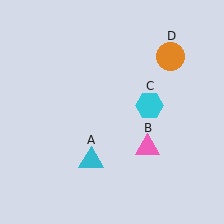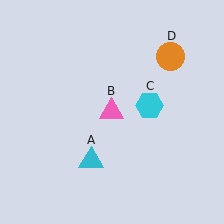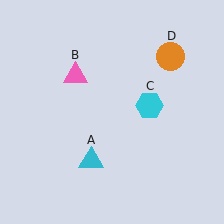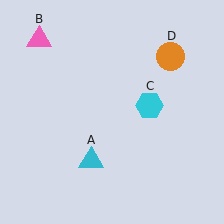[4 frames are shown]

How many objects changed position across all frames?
1 object changed position: pink triangle (object B).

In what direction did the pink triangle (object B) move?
The pink triangle (object B) moved up and to the left.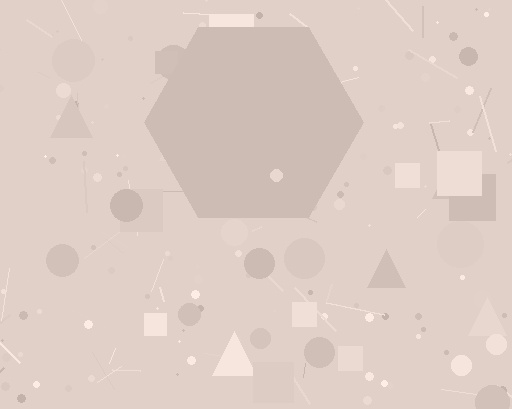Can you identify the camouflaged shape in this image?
The camouflaged shape is a hexagon.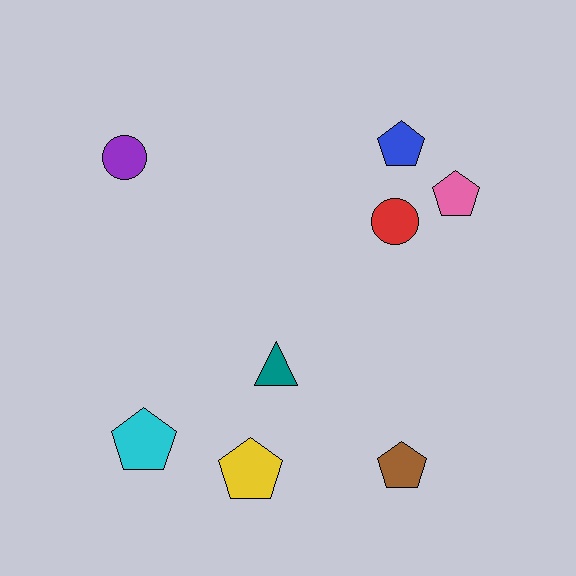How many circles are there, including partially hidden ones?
There are 2 circles.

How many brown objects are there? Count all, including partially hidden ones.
There is 1 brown object.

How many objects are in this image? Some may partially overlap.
There are 8 objects.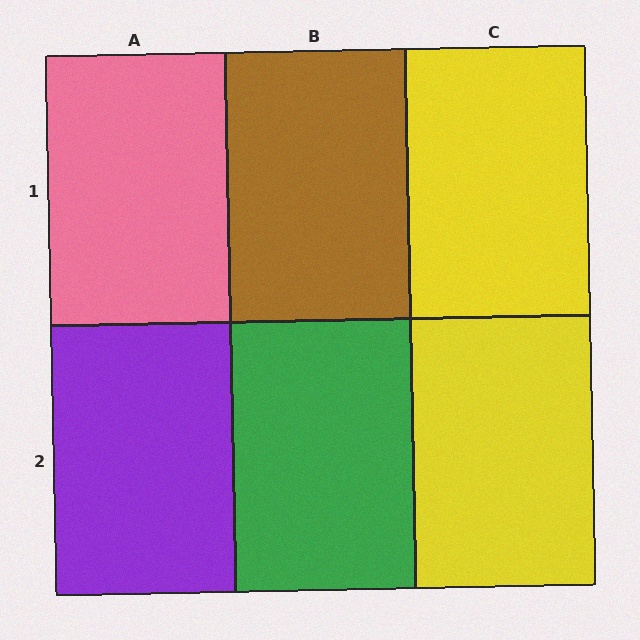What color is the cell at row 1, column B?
Brown.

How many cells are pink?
1 cell is pink.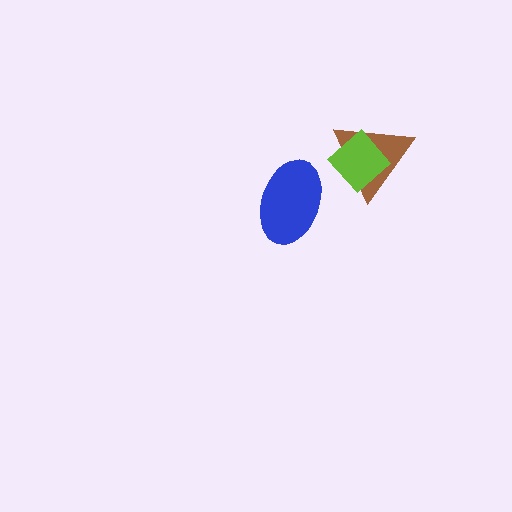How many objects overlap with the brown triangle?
1 object overlaps with the brown triangle.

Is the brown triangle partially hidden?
Yes, it is partially covered by another shape.